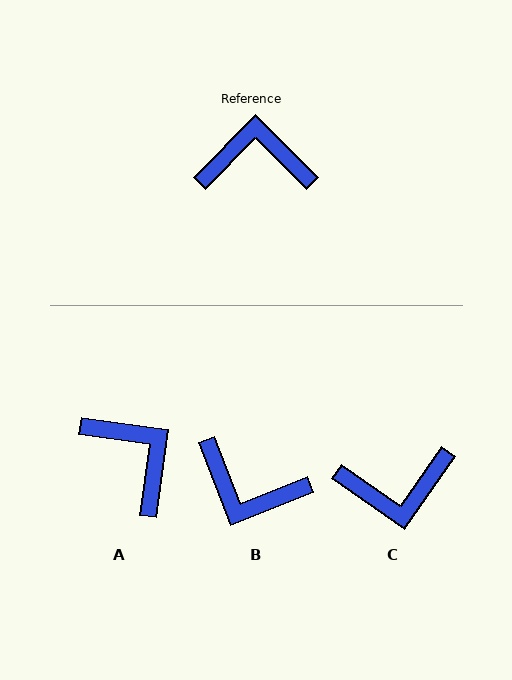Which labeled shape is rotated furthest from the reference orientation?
C, about 170 degrees away.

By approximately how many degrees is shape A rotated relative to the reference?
Approximately 53 degrees clockwise.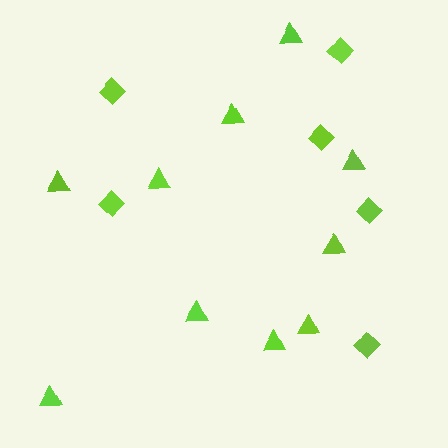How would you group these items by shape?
There are 2 groups: one group of triangles (10) and one group of diamonds (6).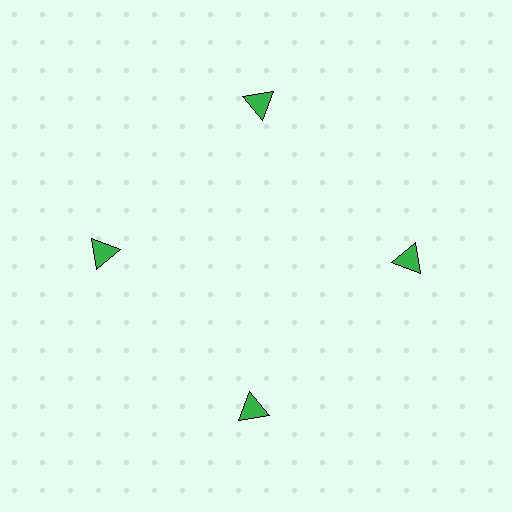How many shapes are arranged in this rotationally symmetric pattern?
There are 4 shapes, arranged in 4 groups of 1.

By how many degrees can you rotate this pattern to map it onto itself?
The pattern maps onto itself every 90 degrees of rotation.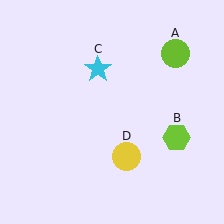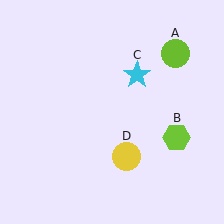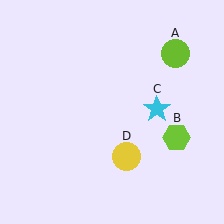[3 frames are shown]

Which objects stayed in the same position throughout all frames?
Lime circle (object A) and lime hexagon (object B) and yellow circle (object D) remained stationary.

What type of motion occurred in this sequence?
The cyan star (object C) rotated clockwise around the center of the scene.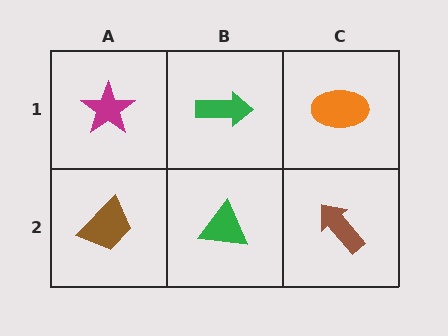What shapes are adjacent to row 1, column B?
A green triangle (row 2, column B), a magenta star (row 1, column A), an orange ellipse (row 1, column C).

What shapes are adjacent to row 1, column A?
A brown trapezoid (row 2, column A), a green arrow (row 1, column B).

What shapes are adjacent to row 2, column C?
An orange ellipse (row 1, column C), a green triangle (row 2, column B).